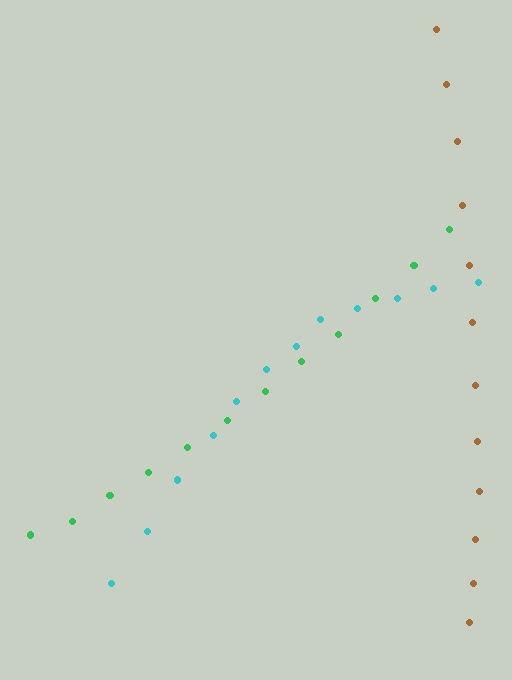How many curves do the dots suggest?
There are 3 distinct paths.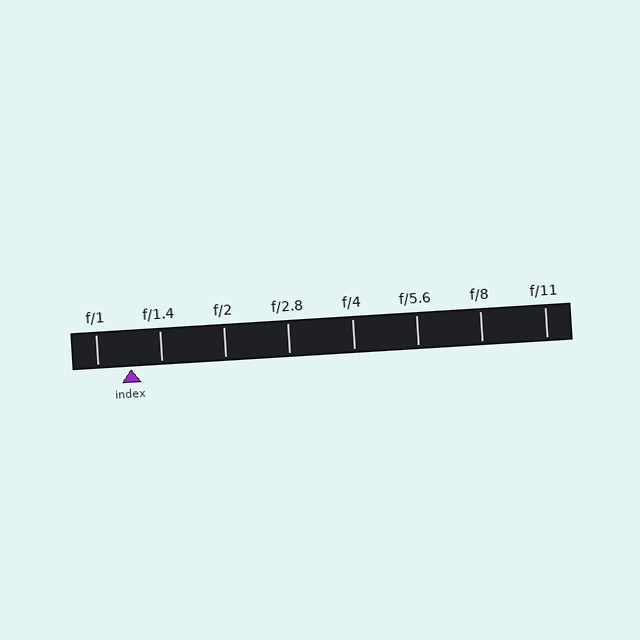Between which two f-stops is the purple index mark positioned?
The index mark is between f/1 and f/1.4.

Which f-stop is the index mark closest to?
The index mark is closest to f/1.4.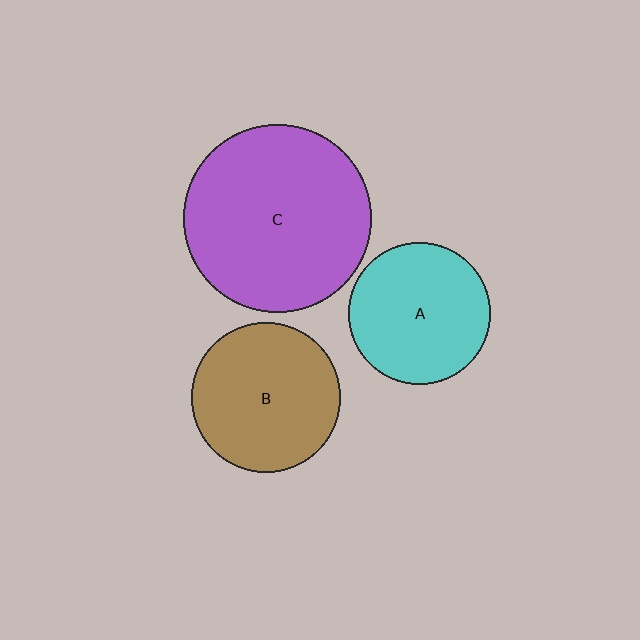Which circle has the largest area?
Circle C (purple).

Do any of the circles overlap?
No, none of the circles overlap.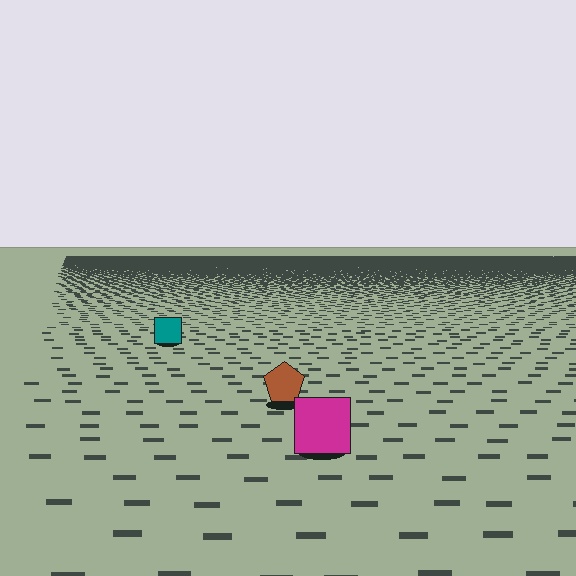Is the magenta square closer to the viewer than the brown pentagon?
Yes. The magenta square is closer — you can tell from the texture gradient: the ground texture is coarser near it.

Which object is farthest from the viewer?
The teal square is farthest from the viewer. It appears smaller and the ground texture around it is denser.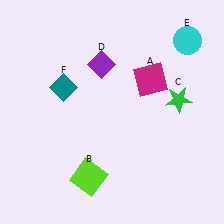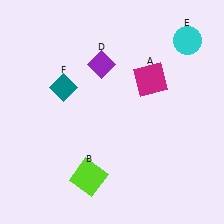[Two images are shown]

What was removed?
The green star (C) was removed in Image 2.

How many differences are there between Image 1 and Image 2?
There is 1 difference between the two images.